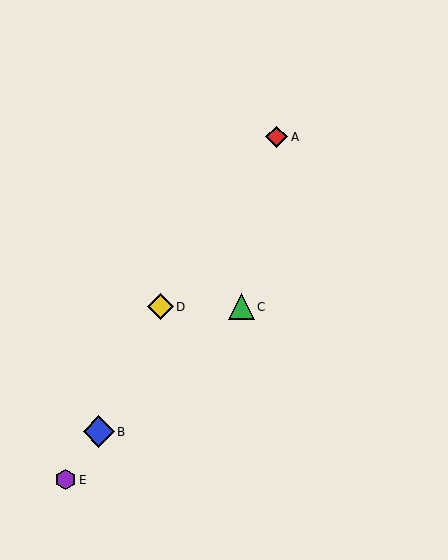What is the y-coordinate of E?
Object E is at y≈480.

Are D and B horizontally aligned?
No, D is at y≈307 and B is at y≈432.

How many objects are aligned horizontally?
2 objects (C, D) are aligned horizontally.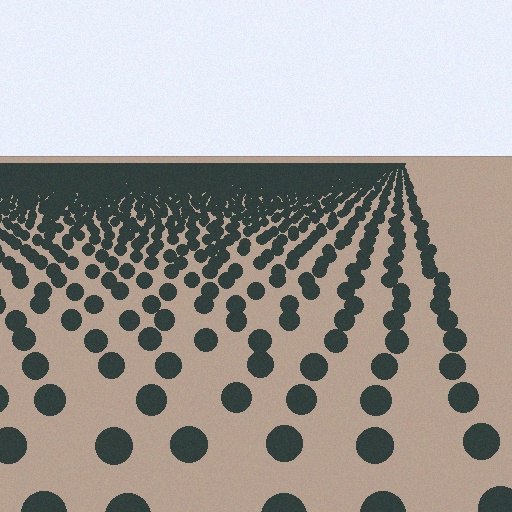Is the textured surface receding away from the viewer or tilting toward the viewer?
The surface is receding away from the viewer. Texture elements get smaller and denser toward the top.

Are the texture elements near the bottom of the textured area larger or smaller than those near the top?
Larger. Near the bottom, elements are closer to the viewer and appear at a bigger on-screen size.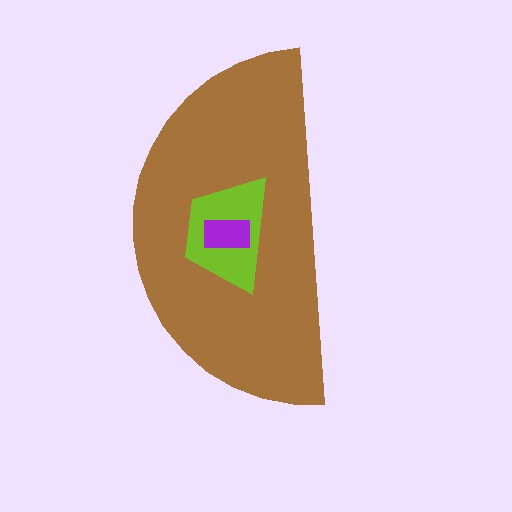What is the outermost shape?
The brown semicircle.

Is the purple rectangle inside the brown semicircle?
Yes.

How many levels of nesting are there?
3.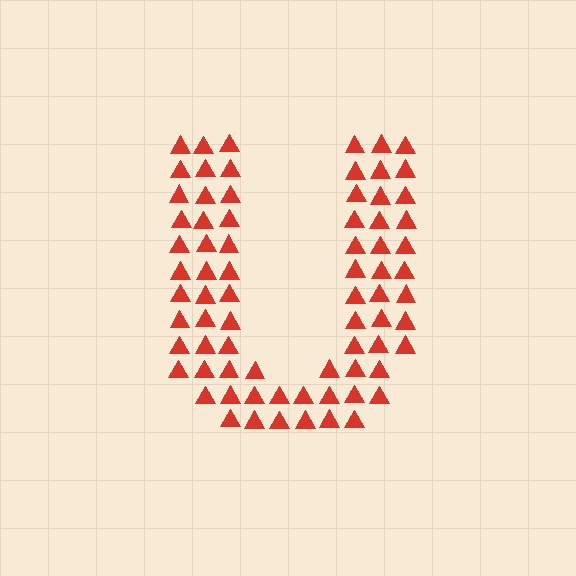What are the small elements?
The small elements are triangles.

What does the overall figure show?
The overall figure shows the letter U.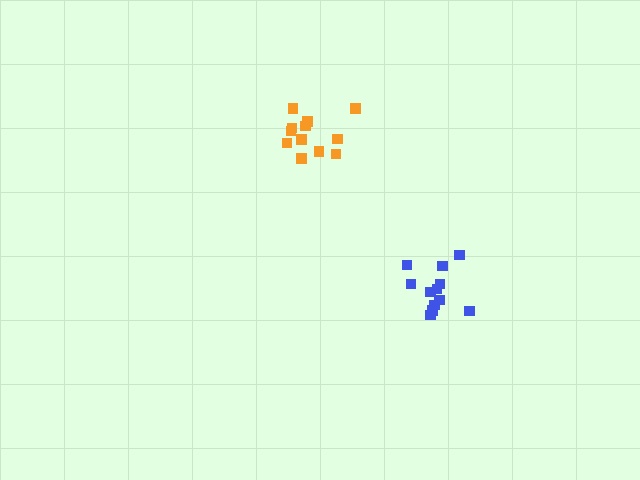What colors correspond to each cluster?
The clusters are colored: orange, blue.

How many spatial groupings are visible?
There are 2 spatial groupings.